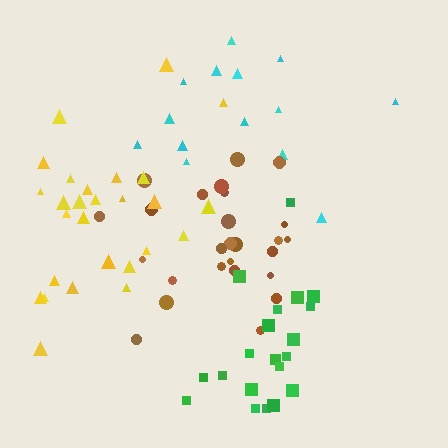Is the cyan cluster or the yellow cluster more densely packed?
Yellow.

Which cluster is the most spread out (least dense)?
Cyan.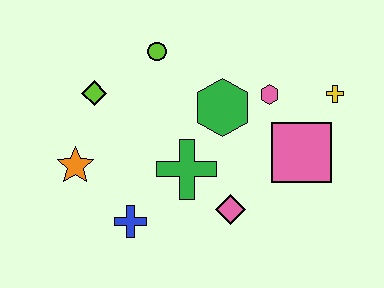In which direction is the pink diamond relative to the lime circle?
The pink diamond is below the lime circle.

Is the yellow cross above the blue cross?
Yes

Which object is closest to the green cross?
The pink diamond is closest to the green cross.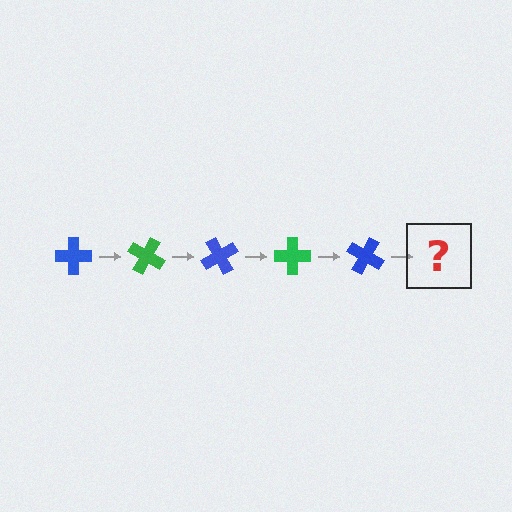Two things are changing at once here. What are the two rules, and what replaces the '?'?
The two rules are that it rotates 30 degrees each step and the color cycles through blue and green. The '?' should be a green cross, rotated 150 degrees from the start.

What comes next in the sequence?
The next element should be a green cross, rotated 150 degrees from the start.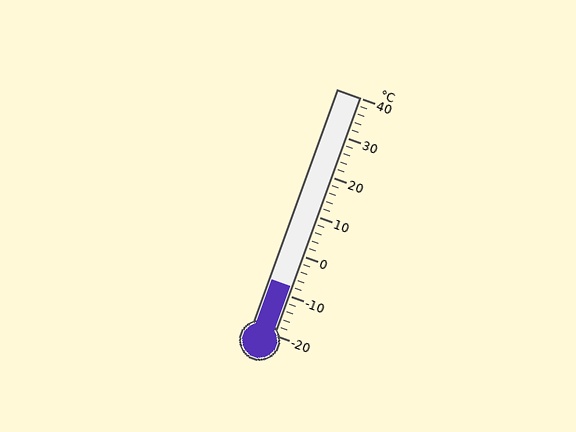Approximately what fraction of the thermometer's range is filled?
The thermometer is filled to approximately 20% of its range.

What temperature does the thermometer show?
The thermometer shows approximately -8°C.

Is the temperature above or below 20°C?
The temperature is below 20°C.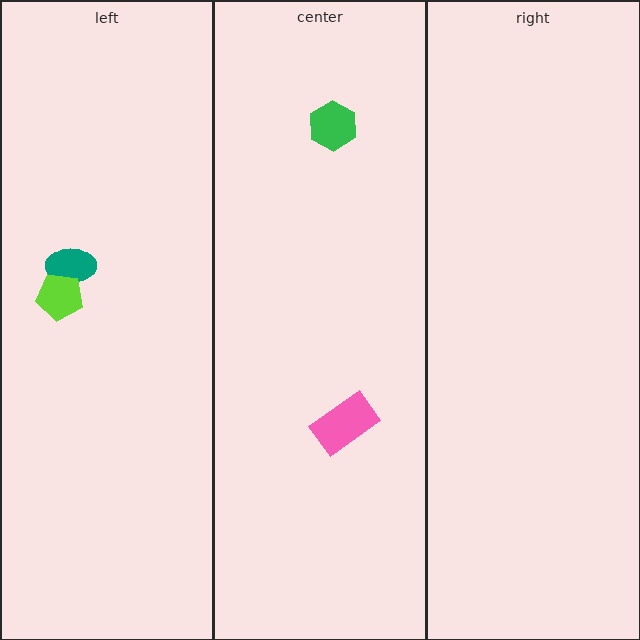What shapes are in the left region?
The teal ellipse, the lime pentagon.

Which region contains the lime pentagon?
The left region.